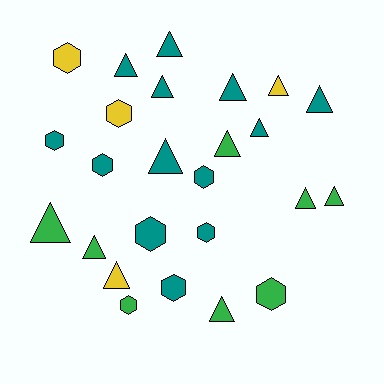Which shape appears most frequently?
Triangle, with 15 objects.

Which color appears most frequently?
Teal, with 13 objects.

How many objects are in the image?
There are 25 objects.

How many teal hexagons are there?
There are 6 teal hexagons.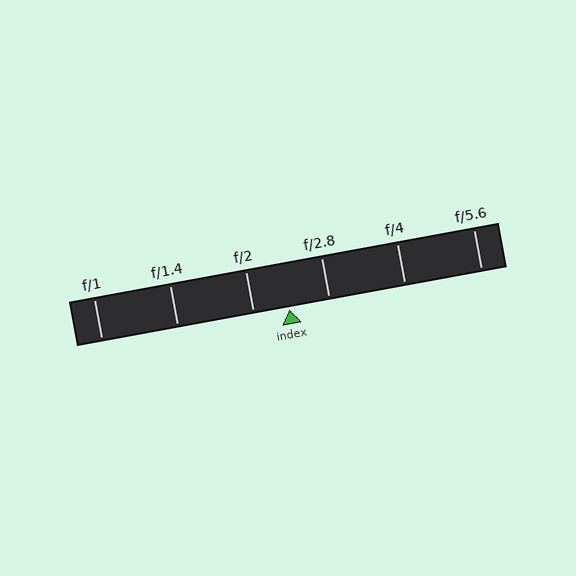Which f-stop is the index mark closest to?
The index mark is closest to f/2.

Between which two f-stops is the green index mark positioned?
The index mark is between f/2 and f/2.8.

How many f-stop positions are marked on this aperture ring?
There are 6 f-stop positions marked.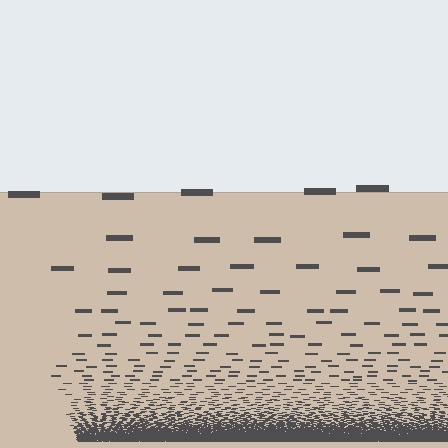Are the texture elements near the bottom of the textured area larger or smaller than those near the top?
Smaller. The gradient is inverted — elements near the bottom are smaller and denser.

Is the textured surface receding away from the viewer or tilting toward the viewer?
The surface appears to tilt toward the viewer. Texture elements get larger and sparser toward the top.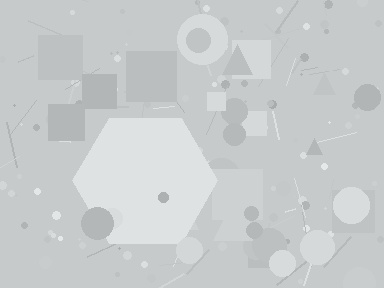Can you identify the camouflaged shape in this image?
The camouflaged shape is a hexagon.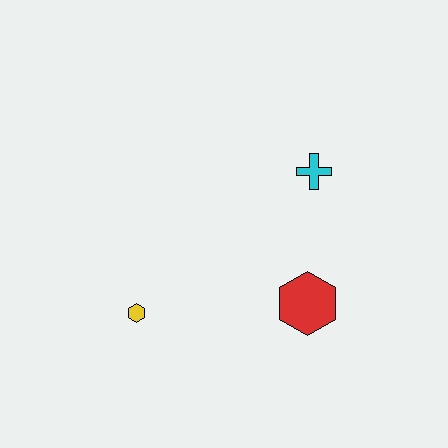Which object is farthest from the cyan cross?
The yellow hexagon is farthest from the cyan cross.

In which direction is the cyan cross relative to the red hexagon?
The cyan cross is above the red hexagon.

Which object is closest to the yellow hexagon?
The red hexagon is closest to the yellow hexagon.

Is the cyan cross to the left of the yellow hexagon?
No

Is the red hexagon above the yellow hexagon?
Yes